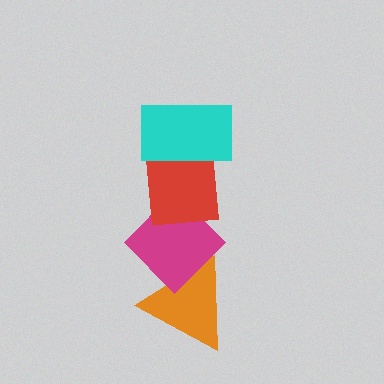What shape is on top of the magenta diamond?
The red square is on top of the magenta diamond.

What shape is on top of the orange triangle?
The magenta diamond is on top of the orange triangle.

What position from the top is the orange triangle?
The orange triangle is 4th from the top.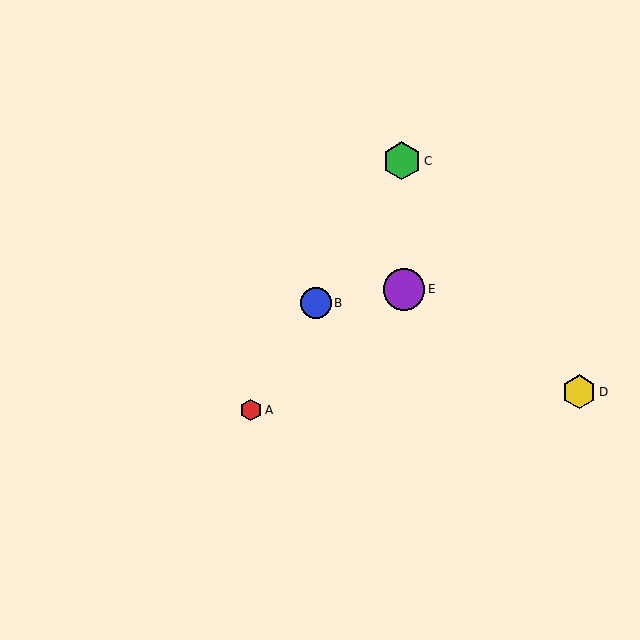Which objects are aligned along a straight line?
Objects A, B, C are aligned along a straight line.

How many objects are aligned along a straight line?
3 objects (A, B, C) are aligned along a straight line.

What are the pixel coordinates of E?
Object E is at (404, 289).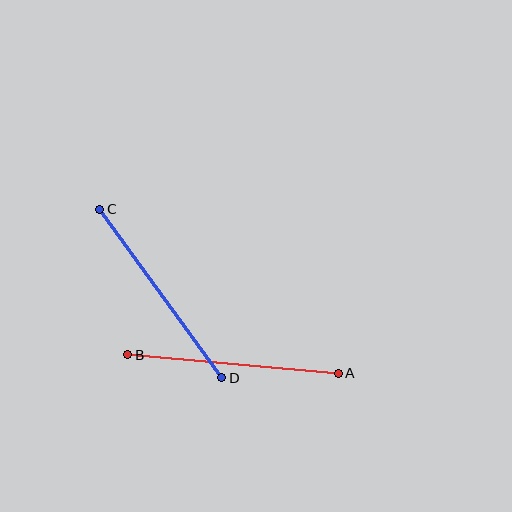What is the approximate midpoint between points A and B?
The midpoint is at approximately (233, 364) pixels.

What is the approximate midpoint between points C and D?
The midpoint is at approximately (161, 293) pixels.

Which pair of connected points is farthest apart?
Points A and B are farthest apart.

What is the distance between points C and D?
The distance is approximately 208 pixels.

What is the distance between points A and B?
The distance is approximately 211 pixels.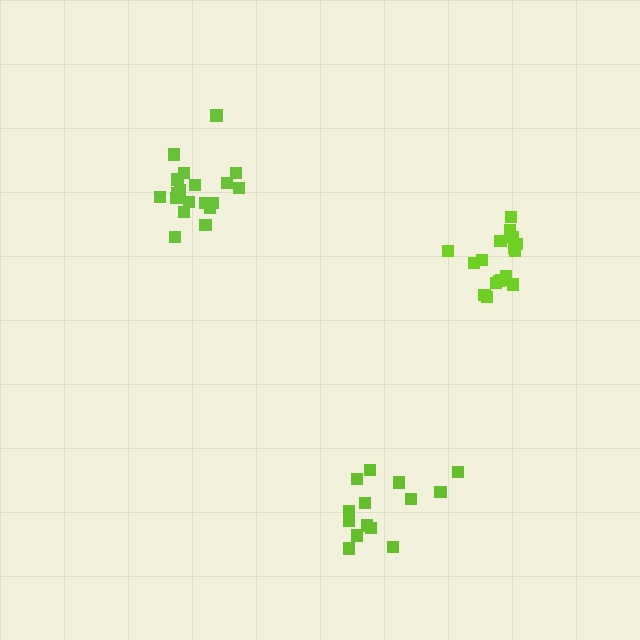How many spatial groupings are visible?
There are 3 spatial groupings.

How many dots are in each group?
Group 1: 19 dots, Group 2: 14 dots, Group 3: 17 dots (50 total).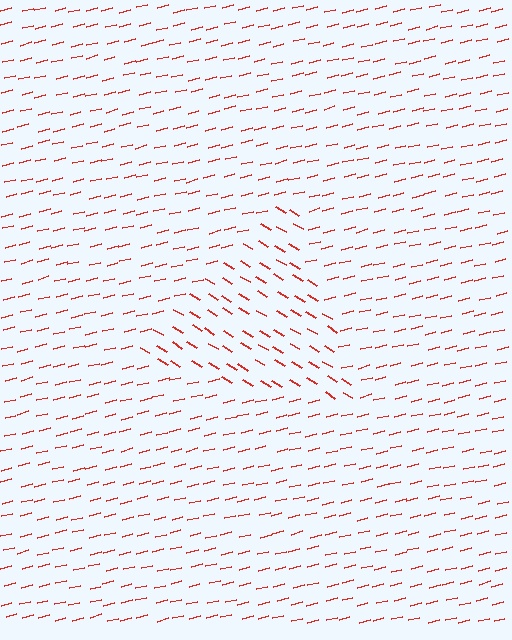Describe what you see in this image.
The image is filled with small red line segments. A triangle region in the image has lines oriented differently from the surrounding lines, creating a visible texture boundary.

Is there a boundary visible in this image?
Yes, there is a texture boundary formed by a change in line orientation.